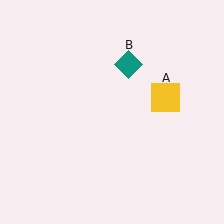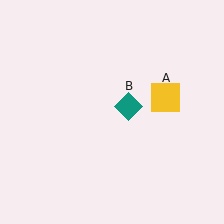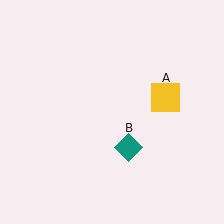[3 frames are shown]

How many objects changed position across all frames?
1 object changed position: teal diamond (object B).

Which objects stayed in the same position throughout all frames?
Yellow square (object A) remained stationary.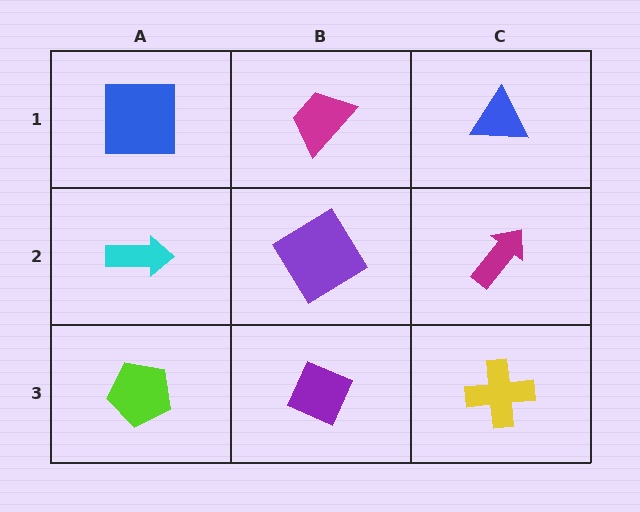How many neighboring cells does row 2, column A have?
3.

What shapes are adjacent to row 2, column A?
A blue square (row 1, column A), a lime pentagon (row 3, column A), a purple diamond (row 2, column B).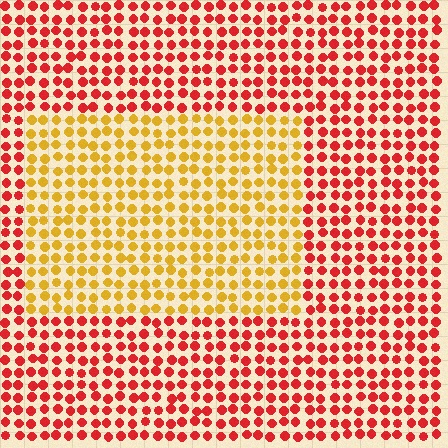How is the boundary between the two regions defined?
The boundary is defined purely by a slight shift in hue (about 47 degrees). Spacing, size, and orientation are identical on both sides.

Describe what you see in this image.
The image is filled with small red elements in a uniform arrangement. A rectangle-shaped region is visible where the elements are tinted to a slightly different hue, forming a subtle color boundary.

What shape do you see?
I see a rectangle.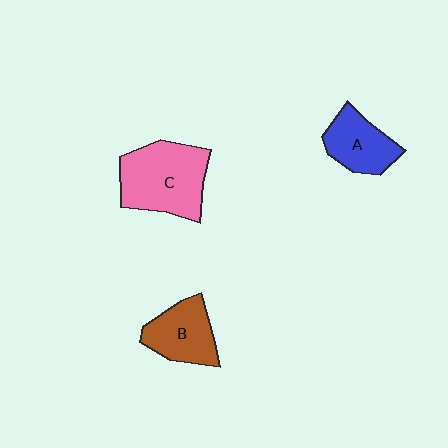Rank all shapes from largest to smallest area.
From largest to smallest: C (pink), B (brown), A (blue).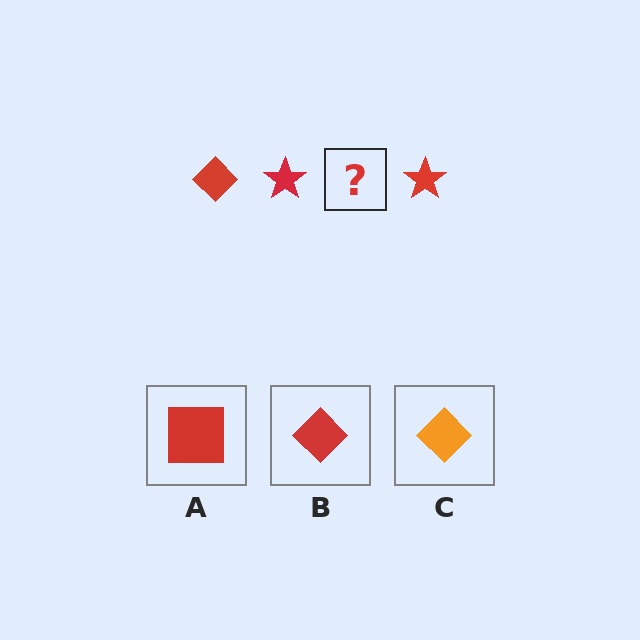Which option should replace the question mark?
Option B.